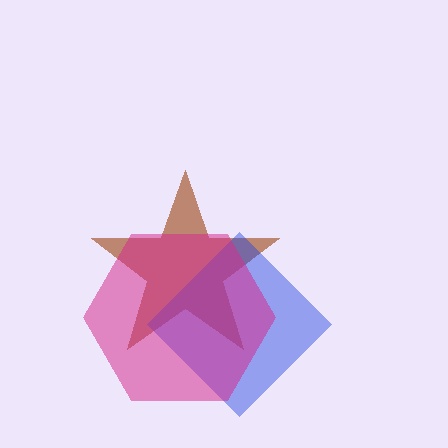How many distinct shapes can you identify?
There are 3 distinct shapes: a brown star, a blue diamond, a magenta hexagon.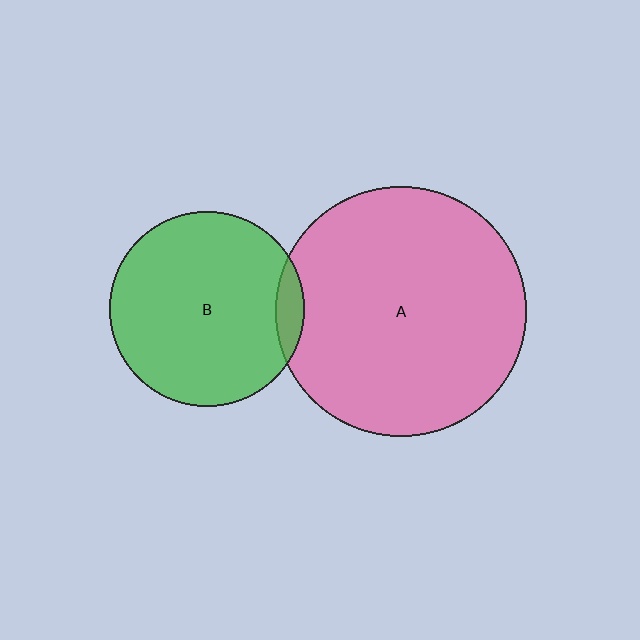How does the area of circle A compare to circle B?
Approximately 1.6 times.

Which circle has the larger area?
Circle A (pink).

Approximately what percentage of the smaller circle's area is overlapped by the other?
Approximately 5%.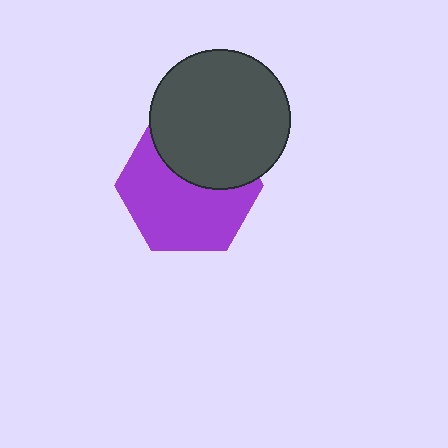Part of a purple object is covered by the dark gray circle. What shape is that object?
It is a hexagon.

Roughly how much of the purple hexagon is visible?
About half of it is visible (roughly 62%).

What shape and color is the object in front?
The object in front is a dark gray circle.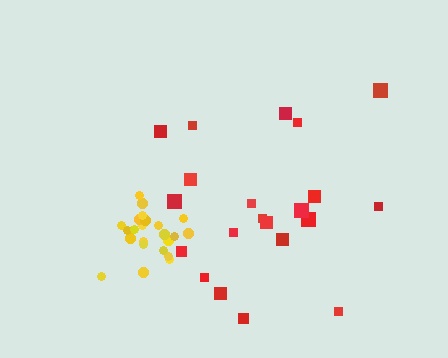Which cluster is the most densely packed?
Yellow.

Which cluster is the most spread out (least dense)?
Red.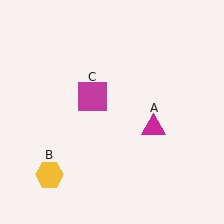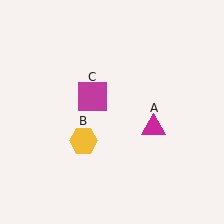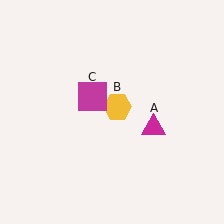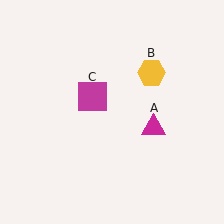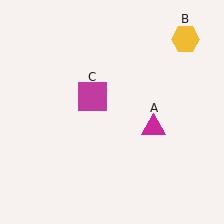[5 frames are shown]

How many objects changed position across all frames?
1 object changed position: yellow hexagon (object B).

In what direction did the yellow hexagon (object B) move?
The yellow hexagon (object B) moved up and to the right.